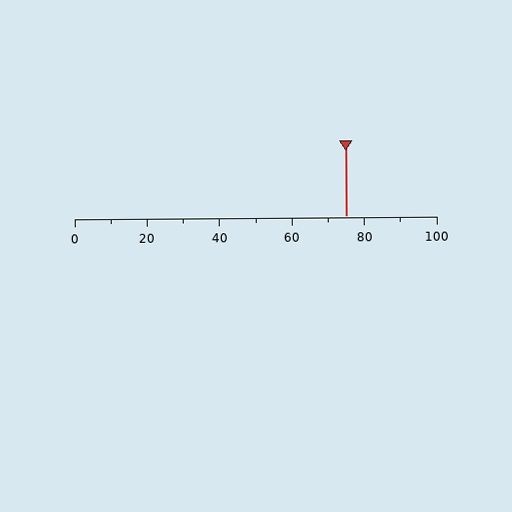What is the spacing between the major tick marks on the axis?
The major ticks are spaced 20 apart.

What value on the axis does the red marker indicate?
The marker indicates approximately 75.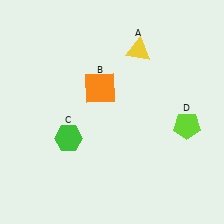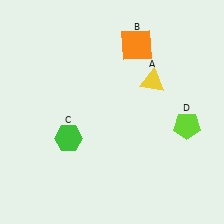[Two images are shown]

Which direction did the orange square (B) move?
The orange square (B) moved up.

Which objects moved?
The objects that moved are: the yellow triangle (A), the orange square (B).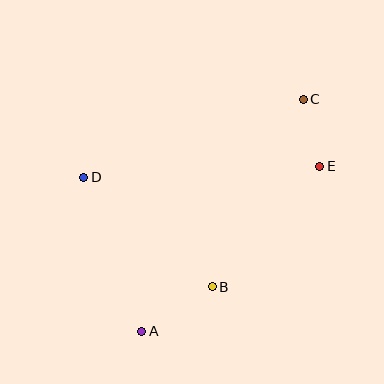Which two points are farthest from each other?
Points A and C are farthest from each other.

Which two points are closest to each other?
Points C and E are closest to each other.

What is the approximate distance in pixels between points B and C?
The distance between B and C is approximately 208 pixels.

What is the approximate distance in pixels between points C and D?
The distance between C and D is approximately 233 pixels.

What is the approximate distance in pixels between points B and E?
The distance between B and E is approximately 161 pixels.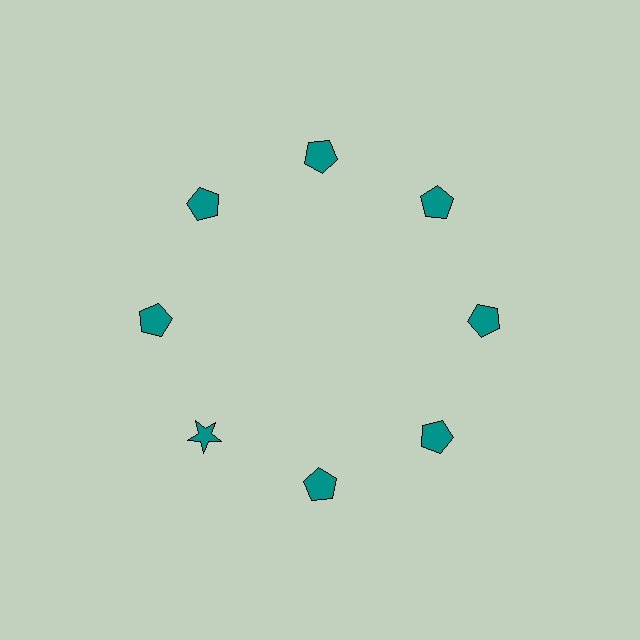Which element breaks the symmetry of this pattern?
The teal star at roughly the 8 o'clock position breaks the symmetry. All other shapes are teal pentagons.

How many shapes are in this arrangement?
There are 8 shapes arranged in a ring pattern.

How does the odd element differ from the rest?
It has a different shape: star instead of pentagon.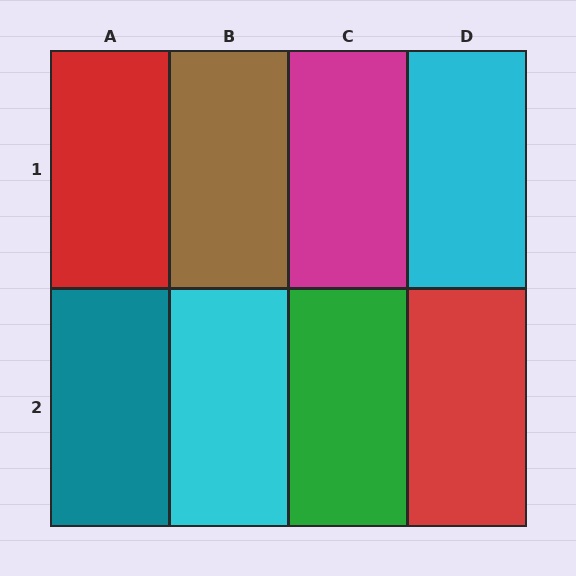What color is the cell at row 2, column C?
Green.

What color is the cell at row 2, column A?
Teal.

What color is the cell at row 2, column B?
Cyan.